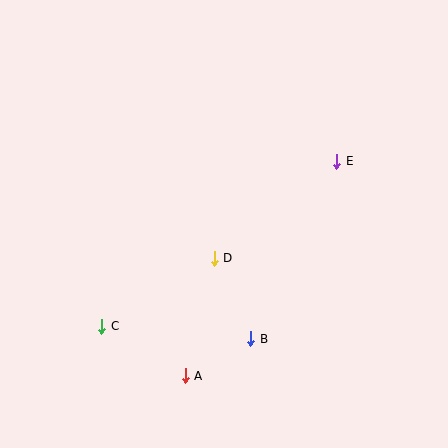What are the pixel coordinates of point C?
Point C is at (101, 326).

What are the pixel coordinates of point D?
Point D is at (214, 258).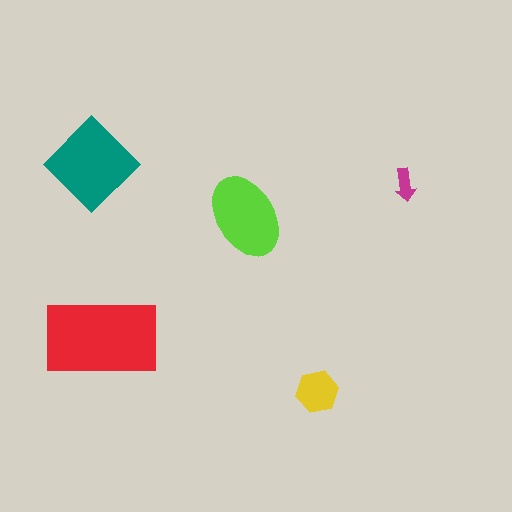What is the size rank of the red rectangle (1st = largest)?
1st.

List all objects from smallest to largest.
The magenta arrow, the yellow hexagon, the lime ellipse, the teal diamond, the red rectangle.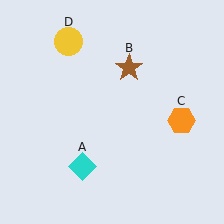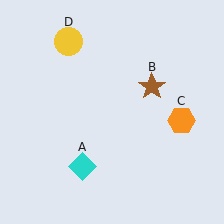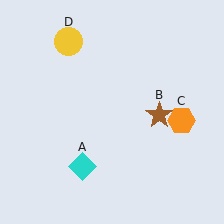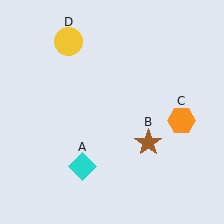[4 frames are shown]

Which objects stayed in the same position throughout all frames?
Cyan diamond (object A) and orange hexagon (object C) and yellow circle (object D) remained stationary.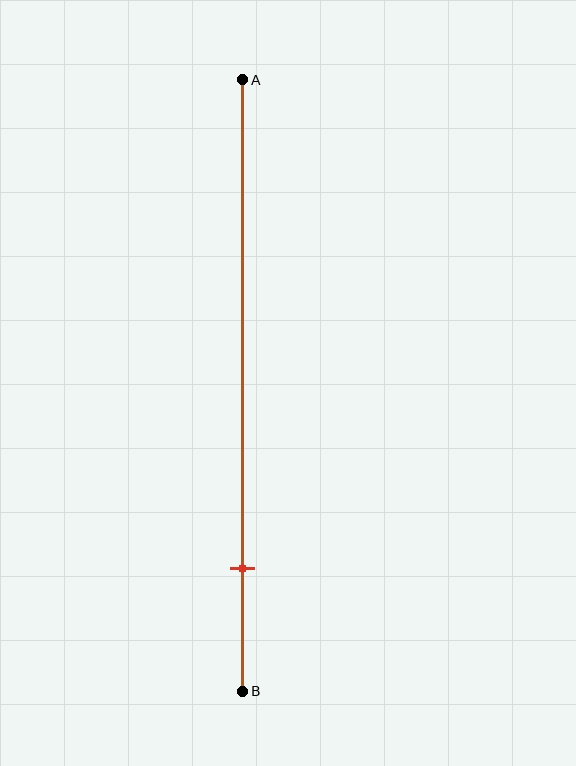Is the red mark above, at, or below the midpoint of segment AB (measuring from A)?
The red mark is below the midpoint of segment AB.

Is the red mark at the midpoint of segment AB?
No, the mark is at about 80% from A, not at the 50% midpoint.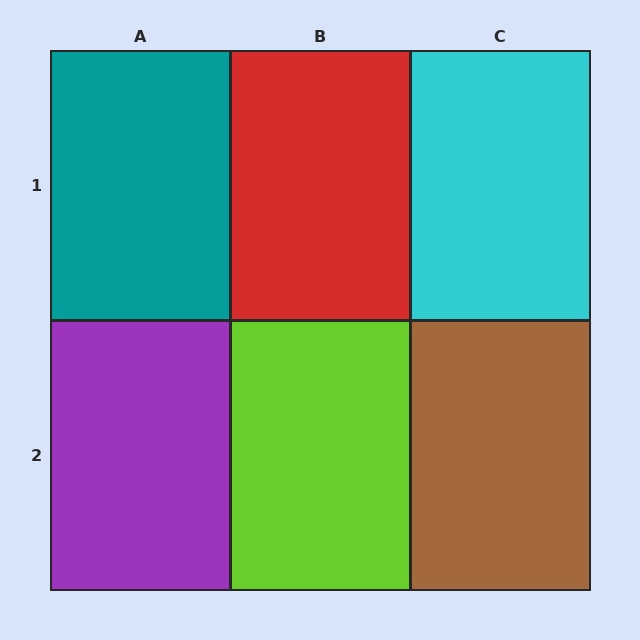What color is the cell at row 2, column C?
Brown.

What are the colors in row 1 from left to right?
Teal, red, cyan.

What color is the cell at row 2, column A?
Purple.